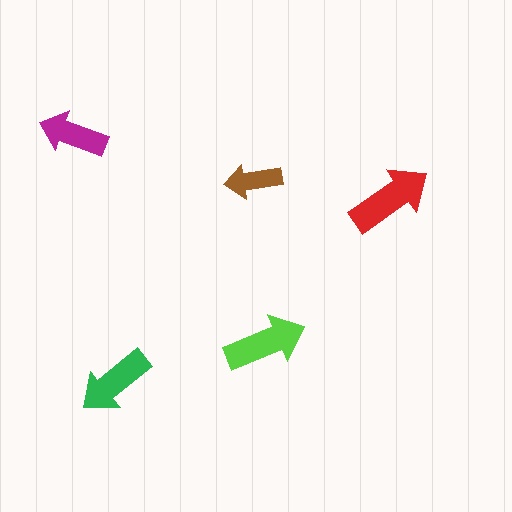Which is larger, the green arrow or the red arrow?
The red one.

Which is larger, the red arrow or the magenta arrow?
The red one.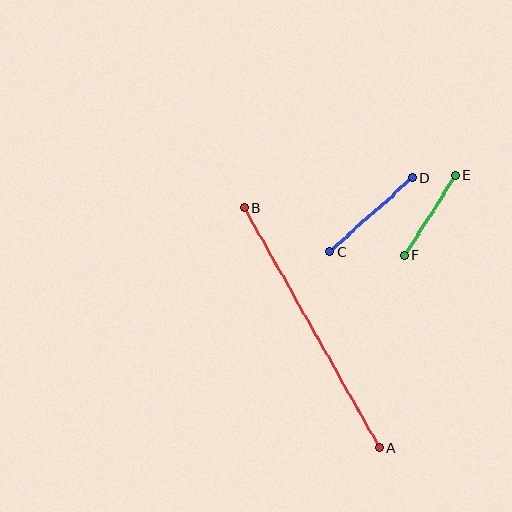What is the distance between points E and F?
The distance is approximately 95 pixels.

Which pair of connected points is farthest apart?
Points A and B are farthest apart.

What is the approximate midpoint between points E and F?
The midpoint is at approximately (430, 215) pixels.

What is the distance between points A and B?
The distance is approximately 275 pixels.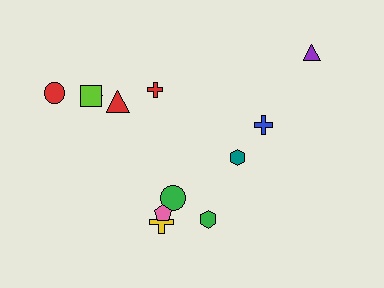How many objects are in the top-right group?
There are 3 objects.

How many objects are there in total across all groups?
There are 12 objects.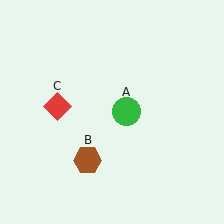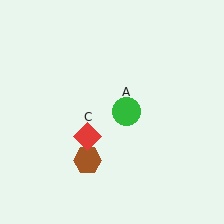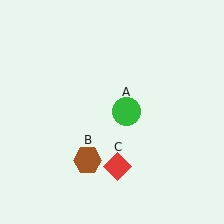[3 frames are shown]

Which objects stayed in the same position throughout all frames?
Green circle (object A) and brown hexagon (object B) remained stationary.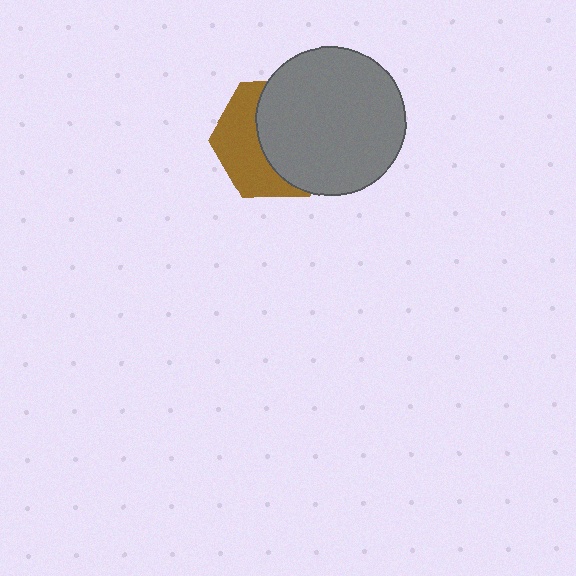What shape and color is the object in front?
The object in front is a gray circle.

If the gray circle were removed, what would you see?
You would see the complete brown hexagon.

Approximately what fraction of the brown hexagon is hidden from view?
Roughly 57% of the brown hexagon is hidden behind the gray circle.